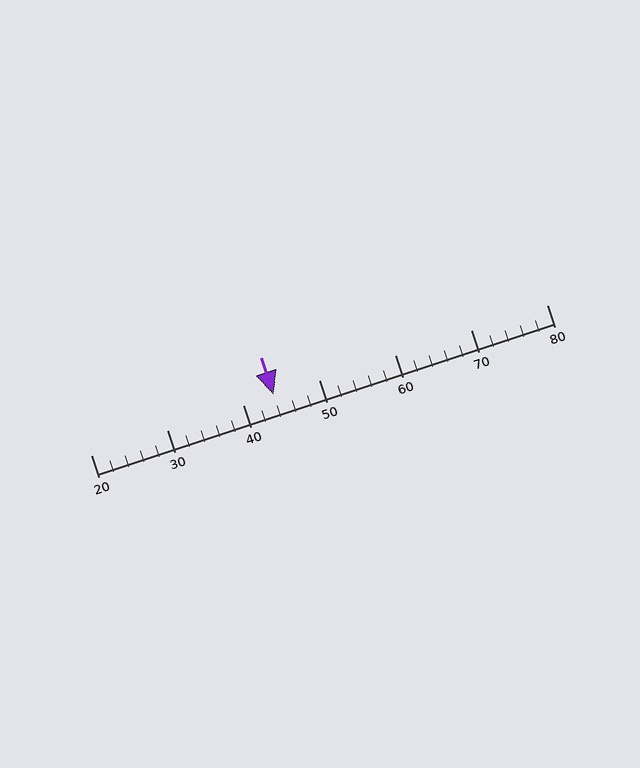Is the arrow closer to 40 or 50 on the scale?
The arrow is closer to 40.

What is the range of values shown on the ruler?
The ruler shows values from 20 to 80.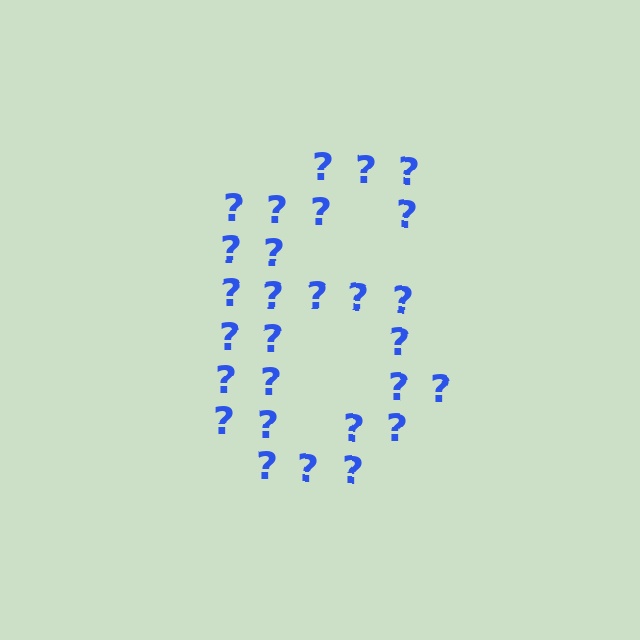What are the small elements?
The small elements are question marks.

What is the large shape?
The large shape is the digit 6.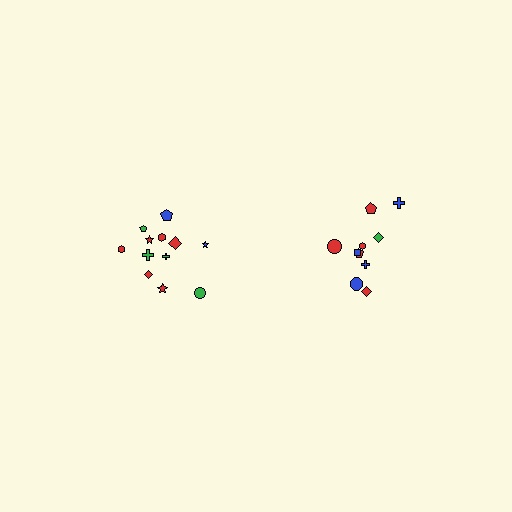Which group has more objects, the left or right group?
The left group.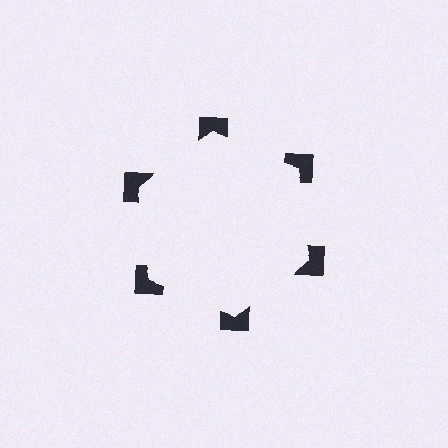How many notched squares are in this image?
There are 6 — one at each vertex of the illusory hexagon.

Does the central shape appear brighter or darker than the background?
It typically appears slightly brighter than the background, even though no actual brightness change is drawn.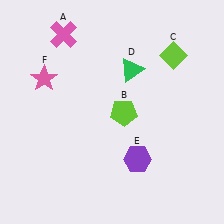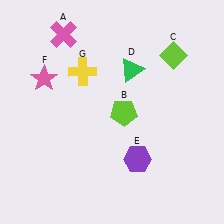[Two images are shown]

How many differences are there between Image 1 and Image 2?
There is 1 difference between the two images.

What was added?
A yellow cross (G) was added in Image 2.